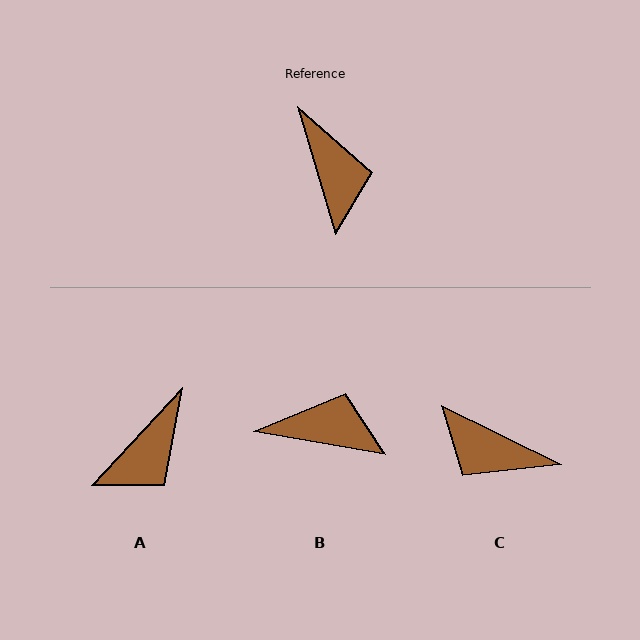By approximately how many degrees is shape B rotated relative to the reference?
Approximately 64 degrees counter-clockwise.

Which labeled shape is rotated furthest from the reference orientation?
C, about 133 degrees away.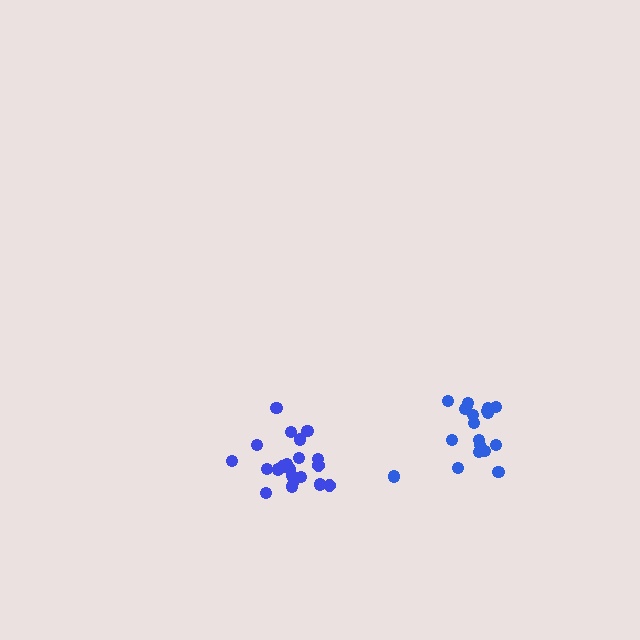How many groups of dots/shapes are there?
There are 2 groups.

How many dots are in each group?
Group 1: 21 dots, Group 2: 19 dots (40 total).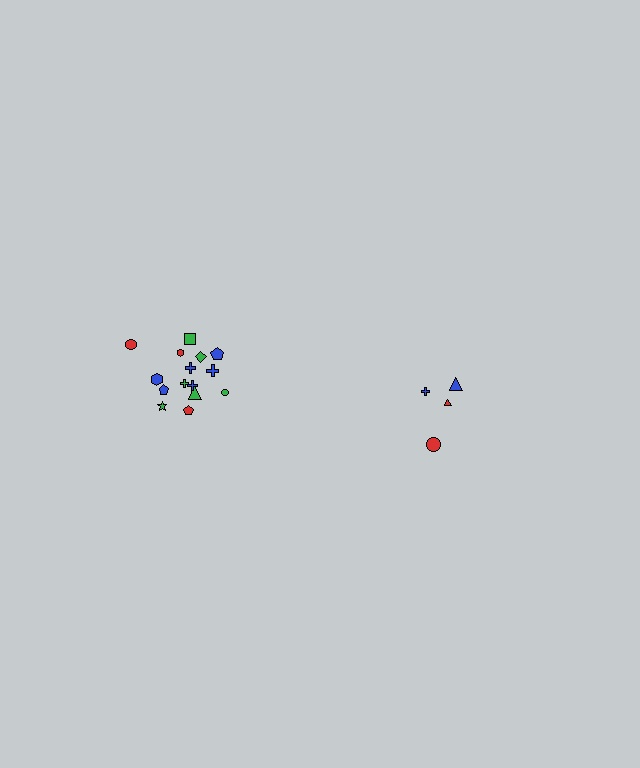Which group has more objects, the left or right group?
The left group.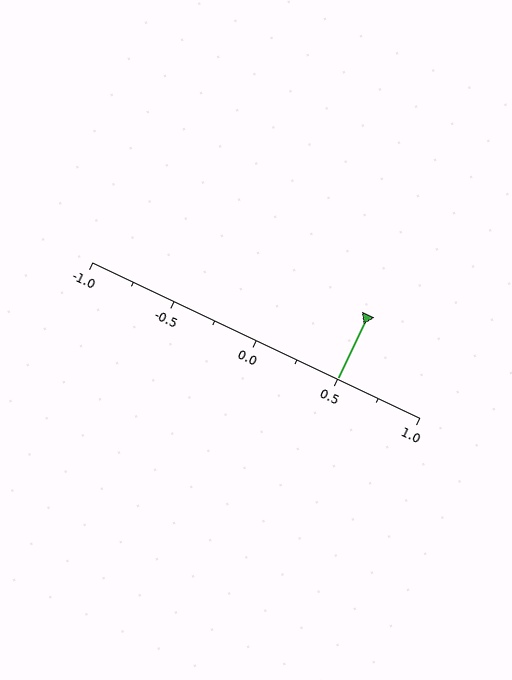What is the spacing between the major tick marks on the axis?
The major ticks are spaced 0.5 apart.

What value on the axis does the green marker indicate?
The marker indicates approximately 0.5.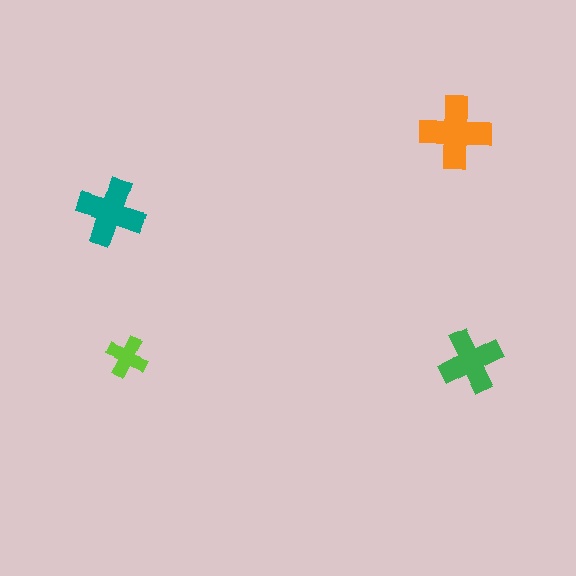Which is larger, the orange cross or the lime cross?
The orange one.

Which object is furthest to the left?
The teal cross is leftmost.